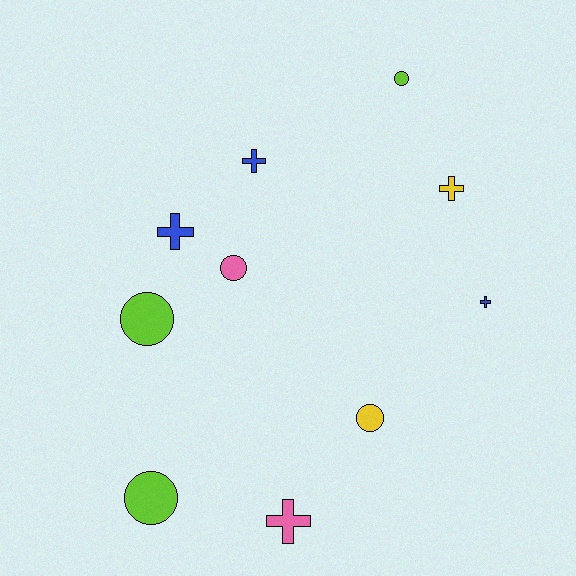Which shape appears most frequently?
Cross, with 5 objects.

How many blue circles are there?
There are no blue circles.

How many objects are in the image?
There are 10 objects.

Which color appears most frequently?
Blue, with 3 objects.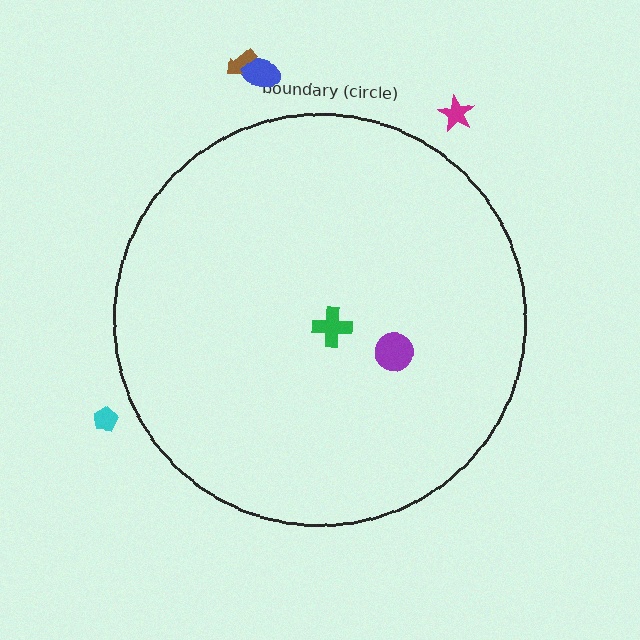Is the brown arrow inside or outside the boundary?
Outside.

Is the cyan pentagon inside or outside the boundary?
Outside.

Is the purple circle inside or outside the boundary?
Inside.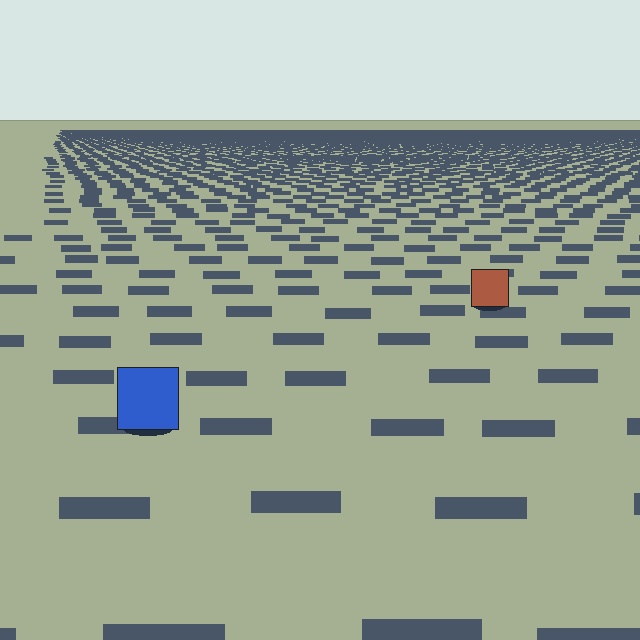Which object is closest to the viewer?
The blue square is closest. The texture marks near it are larger and more spread out.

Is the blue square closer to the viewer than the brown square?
Yes. The blue square is closer — you can tell from the texture gradient: the ground texture is coarser near it.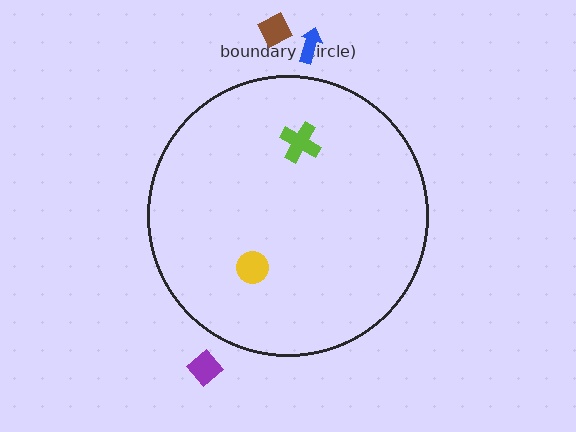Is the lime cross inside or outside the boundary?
Inside.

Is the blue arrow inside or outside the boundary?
Outside.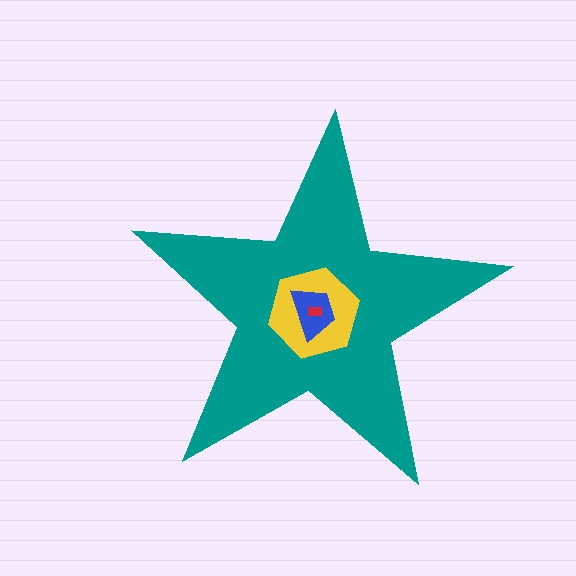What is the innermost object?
The red rectangle.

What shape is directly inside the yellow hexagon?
The blue trapezoid.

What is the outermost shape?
The teal star.